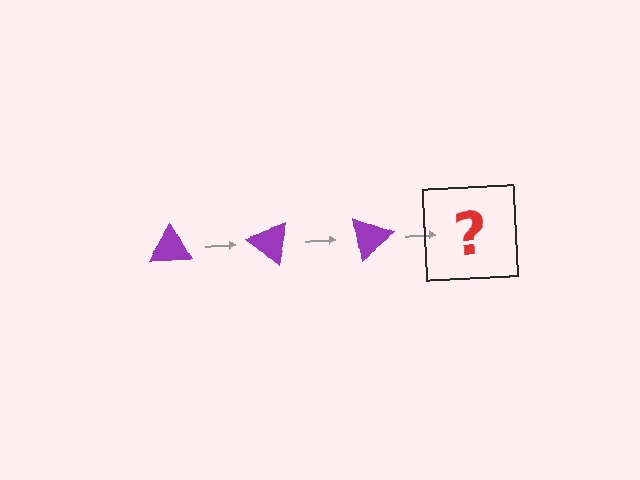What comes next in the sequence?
The next element should be a purple triangle rotated 120 degrees.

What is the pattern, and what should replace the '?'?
The pattern is that the triangle rotates 40 degrees each step. The '?' should be a purple triangle rotated 120 degrees.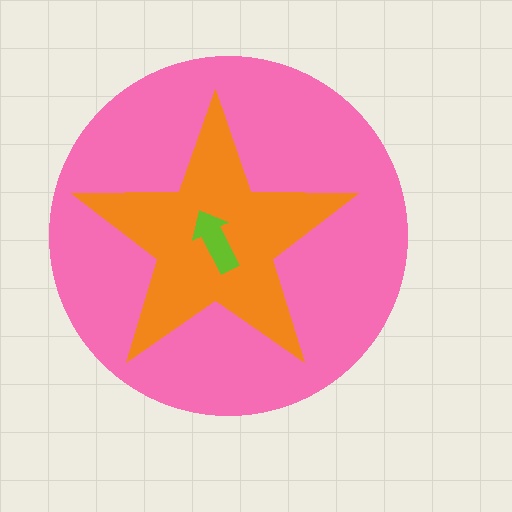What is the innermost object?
The lime arrow.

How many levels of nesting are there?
3.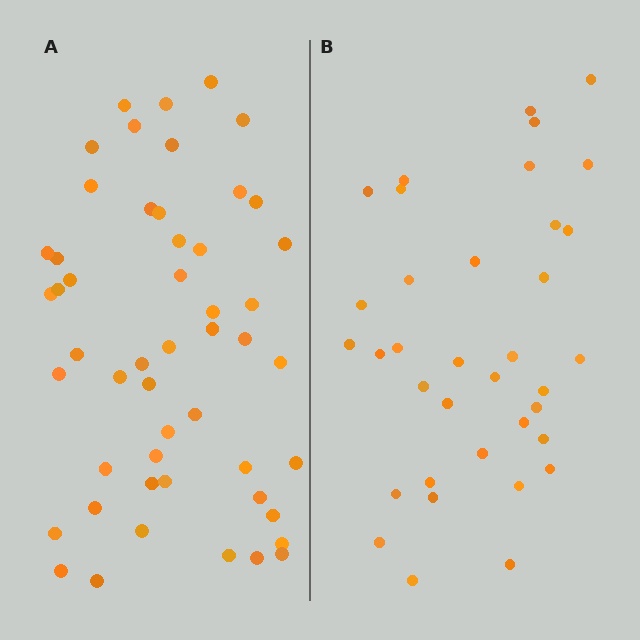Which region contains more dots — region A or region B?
Region A (the left region) has more dots.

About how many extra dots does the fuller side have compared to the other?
Region A has approximately 15 more dots than region B.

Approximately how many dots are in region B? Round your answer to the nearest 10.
About 40 dots. (The exact count is 36, which rounds to 40.)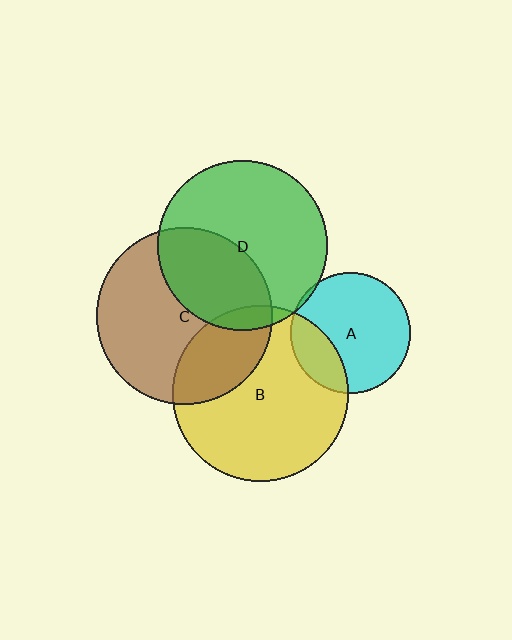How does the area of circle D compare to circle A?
Approximately 2.0 times.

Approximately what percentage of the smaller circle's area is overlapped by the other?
Approximately 40%.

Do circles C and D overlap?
Yes.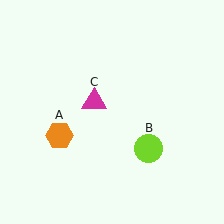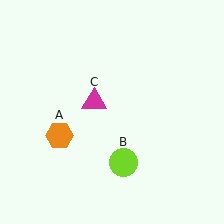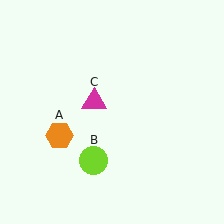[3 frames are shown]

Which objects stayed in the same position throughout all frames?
Orange hexagon (object A) and magenta triangle (object C) remained stationary.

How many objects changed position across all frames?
1 object changed position: lime circle (object B).